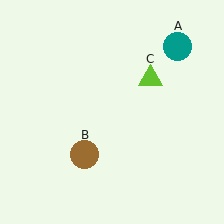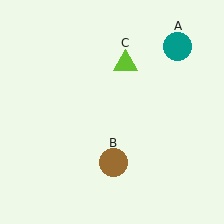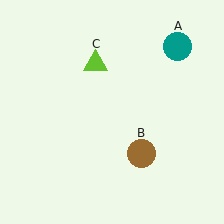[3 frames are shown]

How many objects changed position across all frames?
2 objects changed position: brown circle (object B), lime triangle (object C).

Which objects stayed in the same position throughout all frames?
Teal circle (object A) remained stationary.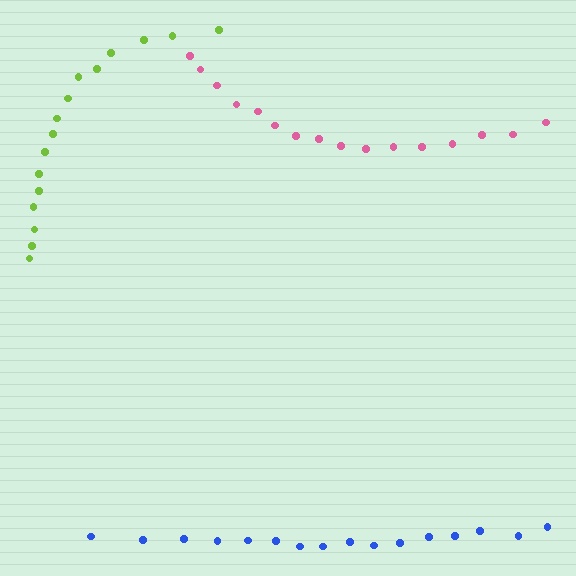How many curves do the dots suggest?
There are 3 distinct paths.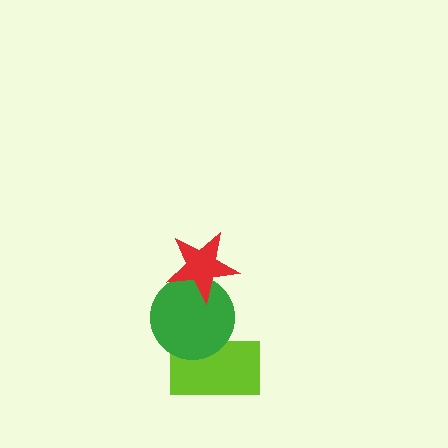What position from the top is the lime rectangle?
The lime rectangle is 3rd from the top.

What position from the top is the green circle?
The green circle is 2nd from the top.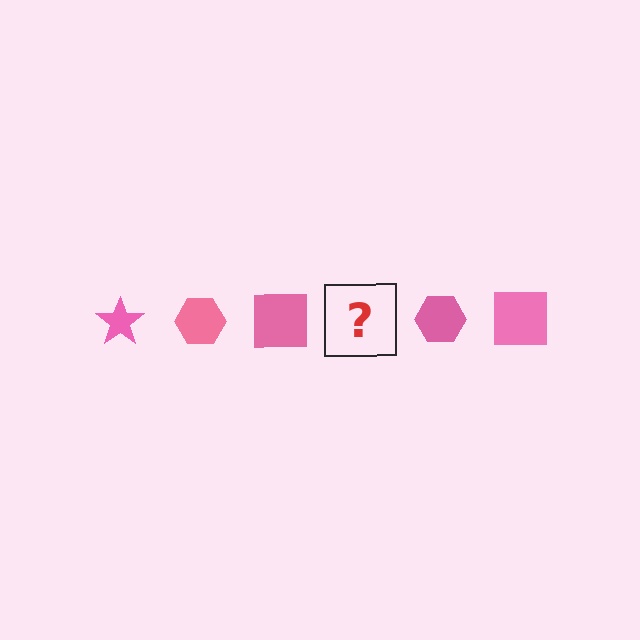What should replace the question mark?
The question mark should be replaced with a pink star.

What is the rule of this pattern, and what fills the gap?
The rule is that the pattern cycles through star, hexagon, square shapes in pink. The gap should be filled with a pink star.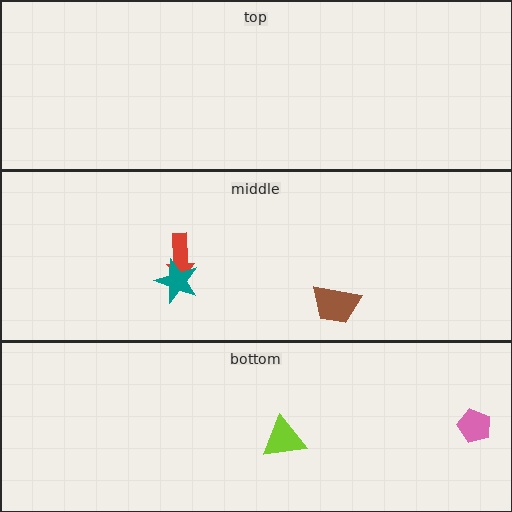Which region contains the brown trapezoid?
The middle region.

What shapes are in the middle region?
The red arrow, the teal star, the brown trapezoid.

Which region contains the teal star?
The middle region.